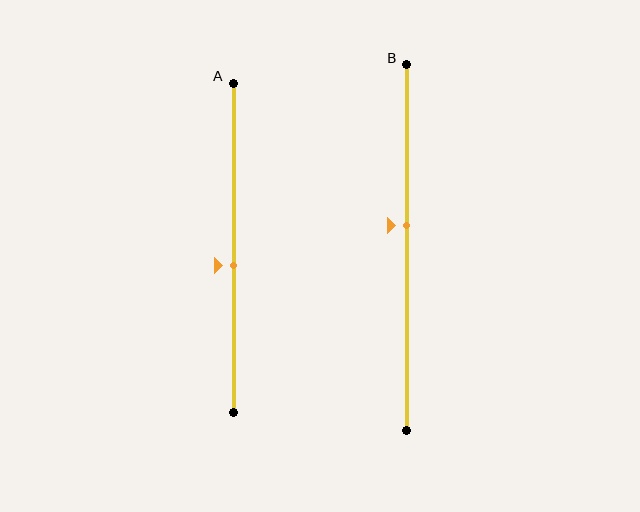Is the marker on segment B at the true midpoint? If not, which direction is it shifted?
No, the marker on segment B is shifted upward by about 6% of the segment length.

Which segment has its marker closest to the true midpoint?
Segment A has its marker closest to the true midpoint.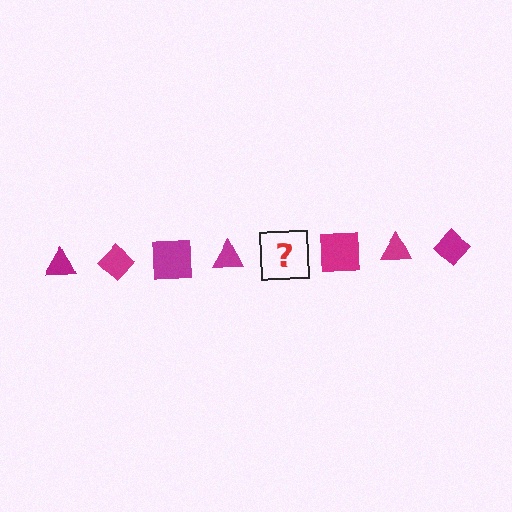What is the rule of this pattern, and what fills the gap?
The rule is that the pattern cycles through triangle, diamond, square shapes in magenta. The gap should be filled with a magenta diamond.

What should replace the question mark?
The question mark should be replaced with a magenta diamond.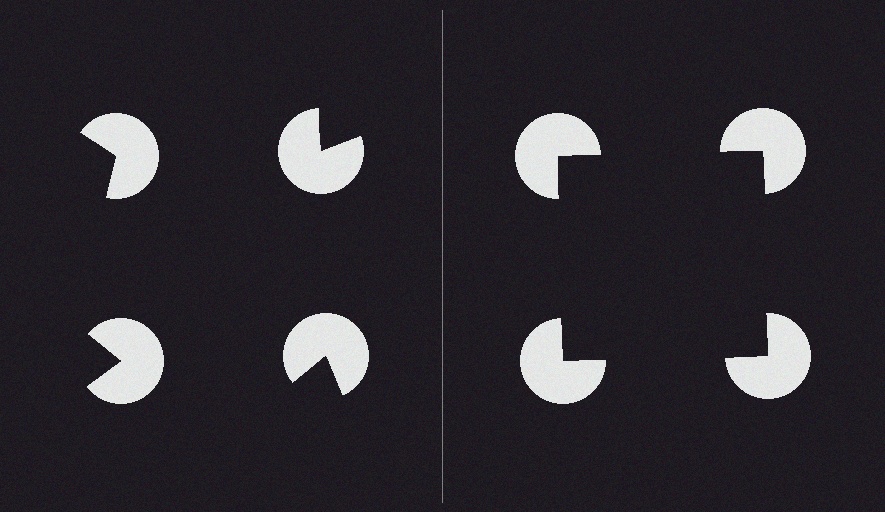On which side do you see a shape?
An illusory square appears on the right side. On the left side the wedge cuts are rotated, so no coherent shape forms.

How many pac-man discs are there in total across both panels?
8 — 4 on each side.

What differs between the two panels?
The pac-man discs are positioned identically on both sides; only the wedge orientations differ. On the right they align to a square; on the left they are misaligned.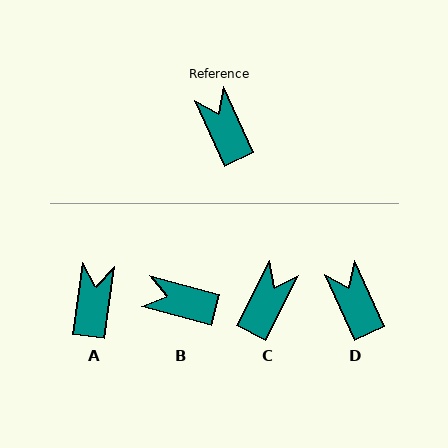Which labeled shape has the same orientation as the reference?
D.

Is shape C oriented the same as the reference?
No, it is off by about 51 degrees.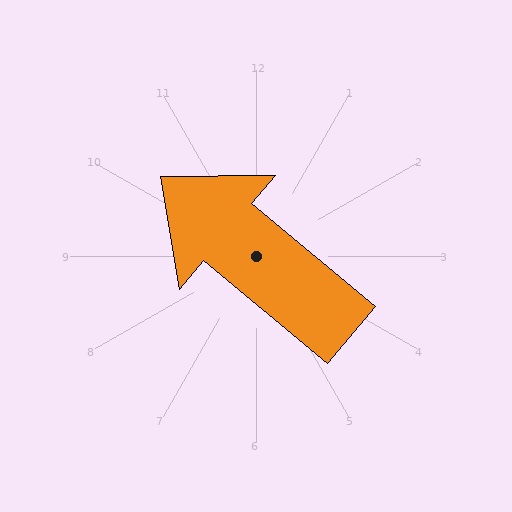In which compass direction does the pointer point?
Northwest.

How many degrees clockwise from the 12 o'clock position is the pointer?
Approximately 310 degrees.